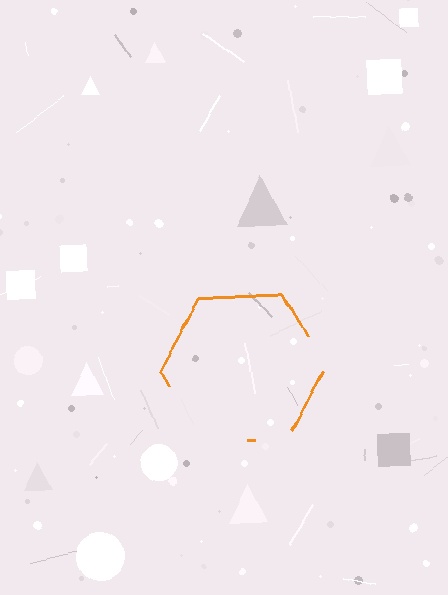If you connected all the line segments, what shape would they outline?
They would outline a hexagon.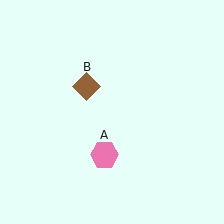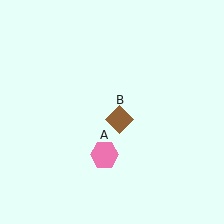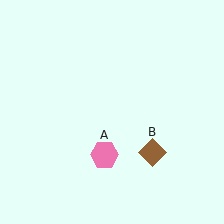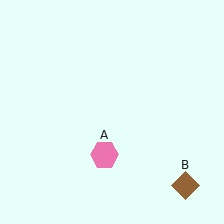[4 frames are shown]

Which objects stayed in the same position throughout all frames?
Pink hexagon (object A) remained stationary.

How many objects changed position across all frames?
1 object changed position: brown diamond (object B).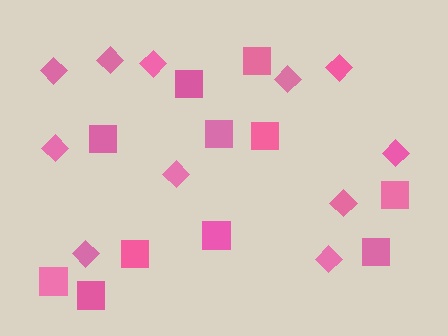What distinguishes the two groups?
There are 2 groups: one group of squares (11) and one group of diamonds (11).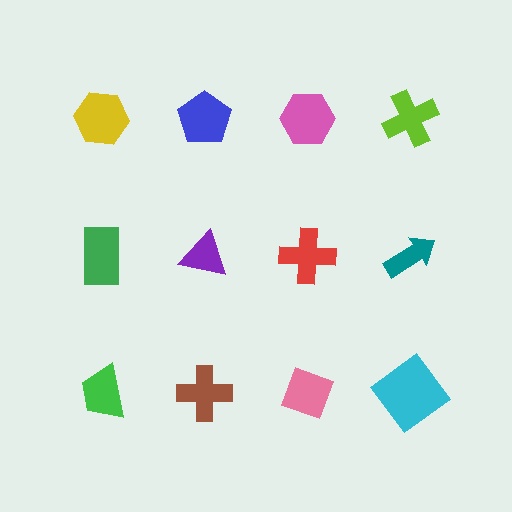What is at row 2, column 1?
A green rectangle.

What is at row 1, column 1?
A yellow hexagon.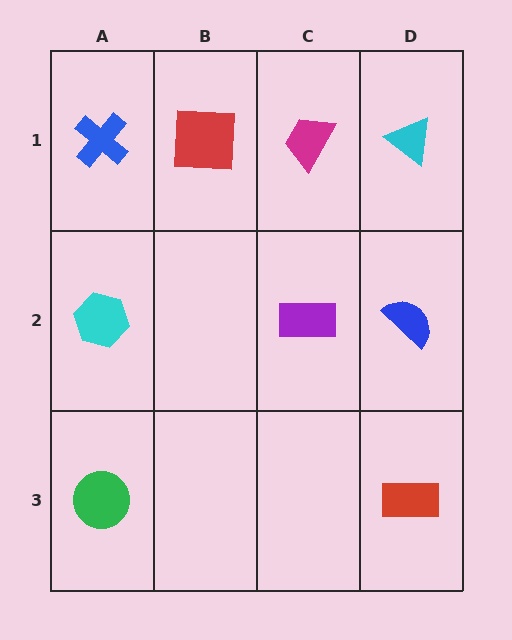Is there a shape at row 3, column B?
No, that cell is empty.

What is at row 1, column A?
A blue cross.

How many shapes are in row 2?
3 shapes.